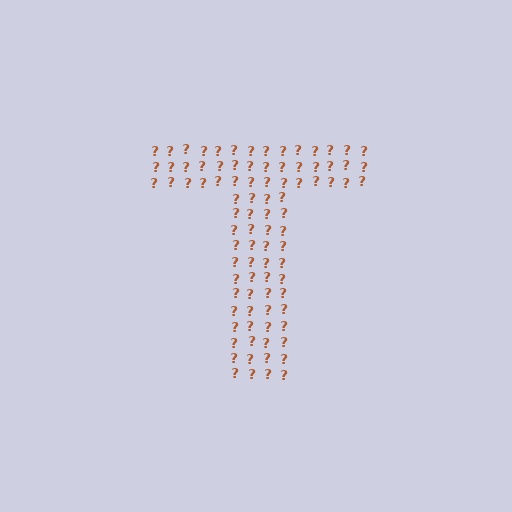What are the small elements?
The small elements are question marks.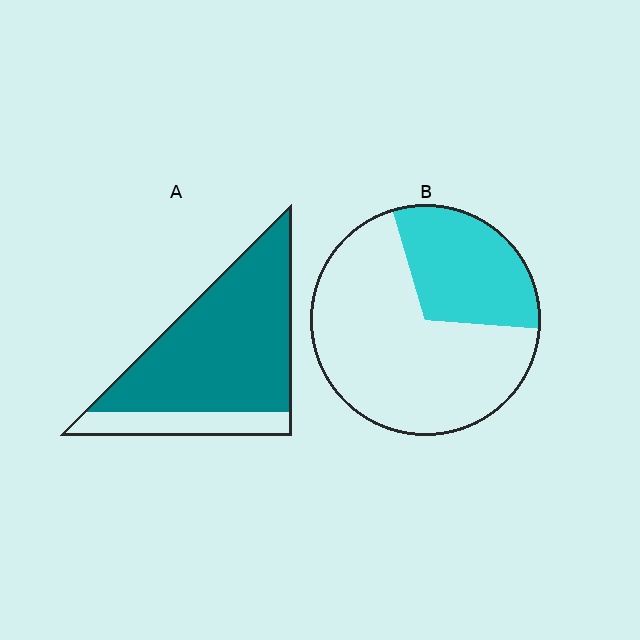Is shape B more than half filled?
No.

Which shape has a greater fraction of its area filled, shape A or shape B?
Shape A.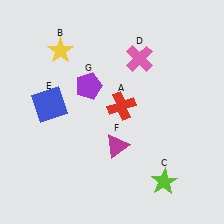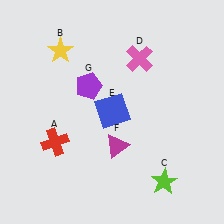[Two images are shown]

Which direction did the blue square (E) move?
The blue square (E) moved right.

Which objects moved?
The objects that moved are: the red cross (A), the blue square (E).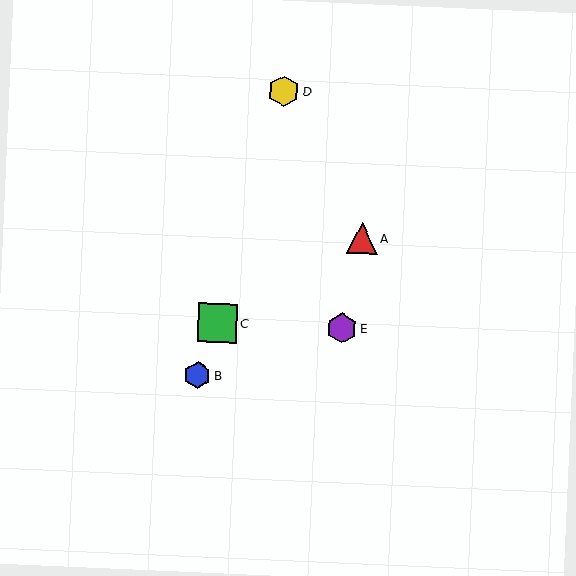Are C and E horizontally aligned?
Yes, both are at y≈323.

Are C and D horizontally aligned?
No, C is at y≈323 and D is at y≈91.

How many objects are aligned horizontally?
2 objects (C, E) are aligned horizontally.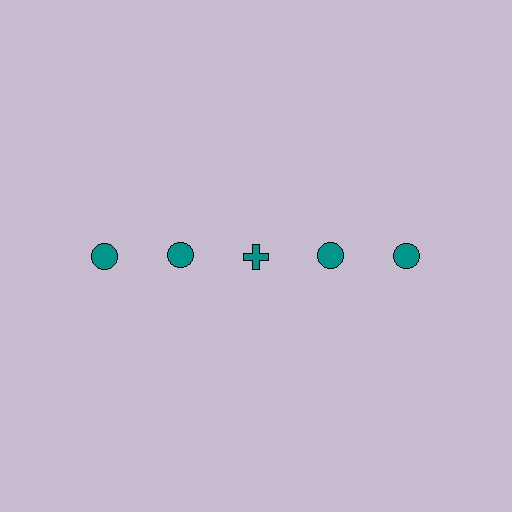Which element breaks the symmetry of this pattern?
The teal cross in the top row, center column breaks the symmetry. All other shapes are teal circles.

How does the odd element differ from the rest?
It has a different shape: cross instead of circle.